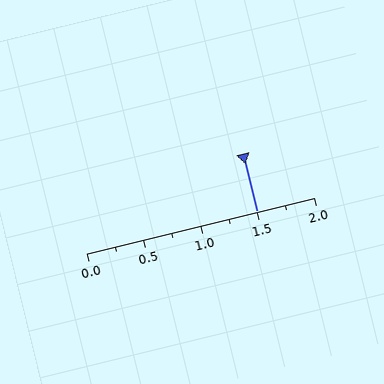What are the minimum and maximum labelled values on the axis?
The axis runs from 0.0 to 2.0.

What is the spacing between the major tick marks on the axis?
The major ticks are spaced 0.5 apart.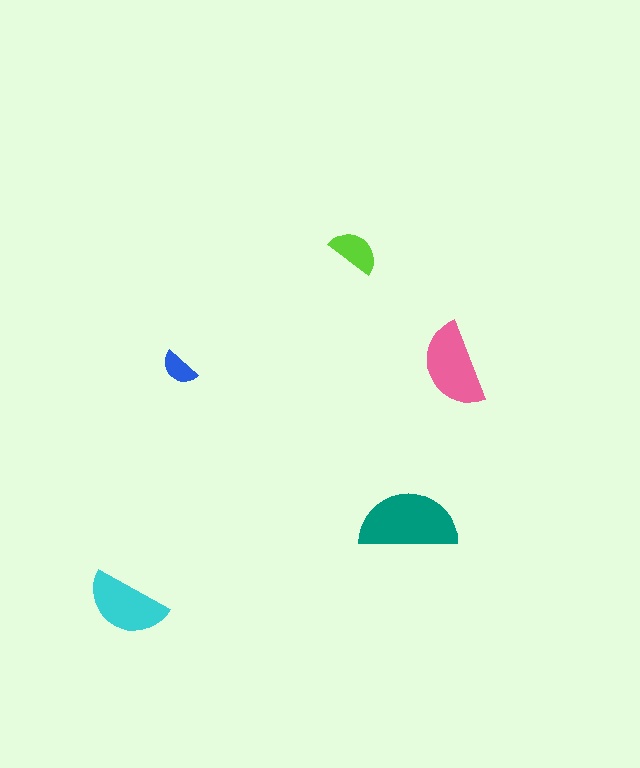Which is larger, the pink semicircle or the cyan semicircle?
The pink one.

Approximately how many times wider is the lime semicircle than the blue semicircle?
About 1.5 times wider.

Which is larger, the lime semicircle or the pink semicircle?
The pink one.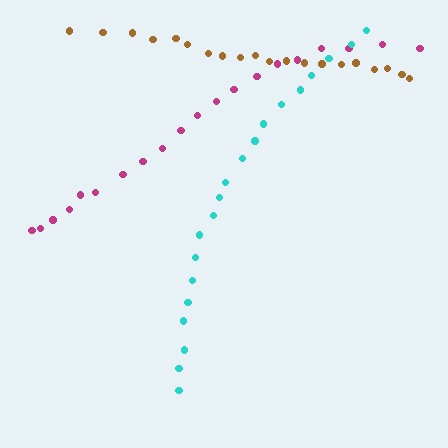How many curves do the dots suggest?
There are 3 distinct paths.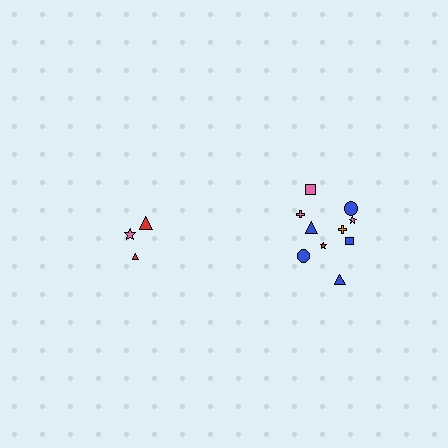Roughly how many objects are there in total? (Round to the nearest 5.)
Roughly 15 objects in total.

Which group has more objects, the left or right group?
The right group.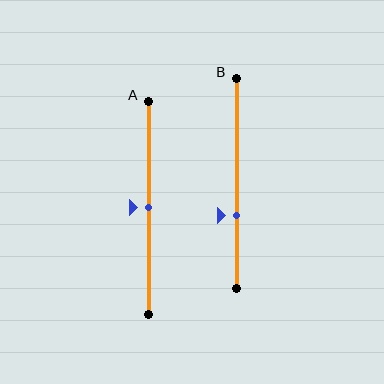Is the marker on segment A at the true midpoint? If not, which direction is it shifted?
Yes, the marker on segment A is at the true midpoint.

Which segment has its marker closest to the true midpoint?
Segment A has its marker closest to the true midpoint.